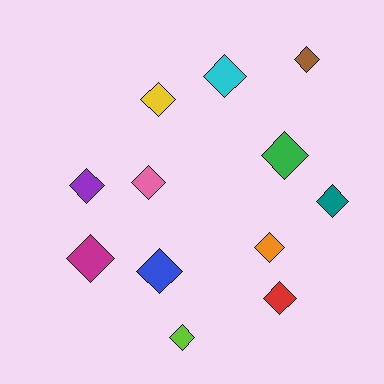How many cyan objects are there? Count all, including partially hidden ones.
There is 1 cyan object.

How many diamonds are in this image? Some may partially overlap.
There are 12 diamonds.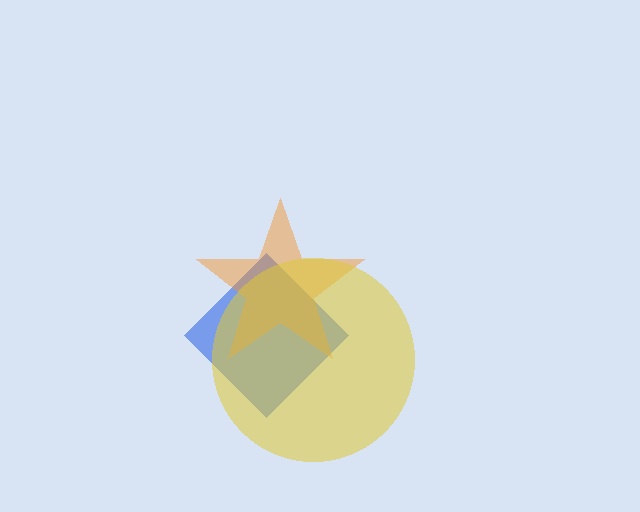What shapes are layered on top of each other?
The layered shapes are: a blue diamond, an orange star, a yellow circle.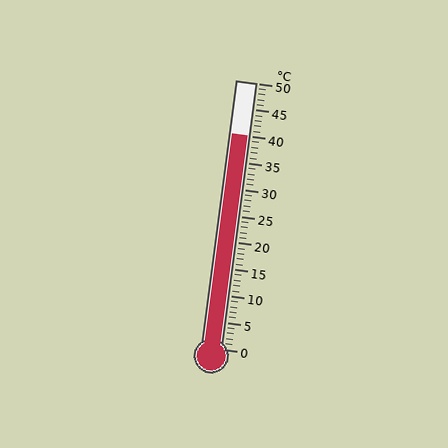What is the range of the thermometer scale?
The thermometer scale ranges from 0°C to 50°C.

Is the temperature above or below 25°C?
The temperature is above 25°C.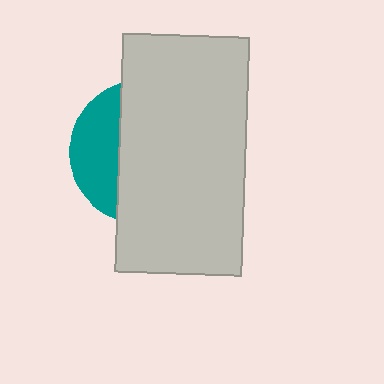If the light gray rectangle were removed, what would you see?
You would see the complete teal circle.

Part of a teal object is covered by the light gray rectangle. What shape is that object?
It is a circle.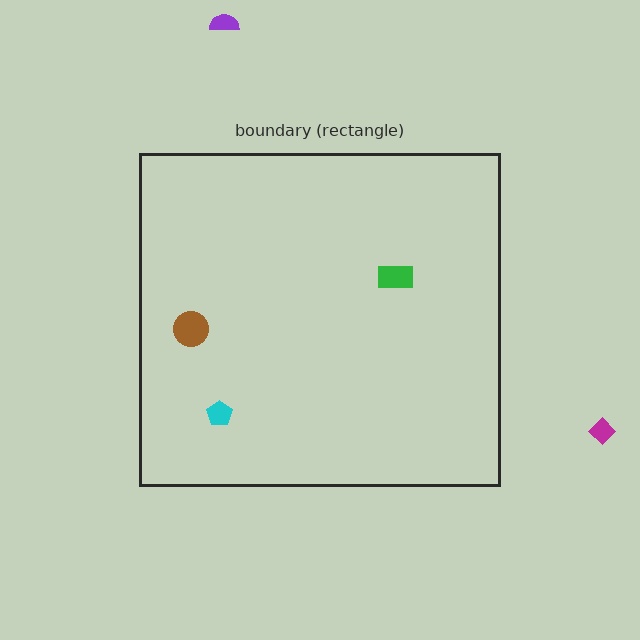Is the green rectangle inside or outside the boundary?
Inside.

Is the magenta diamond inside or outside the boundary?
Outside.